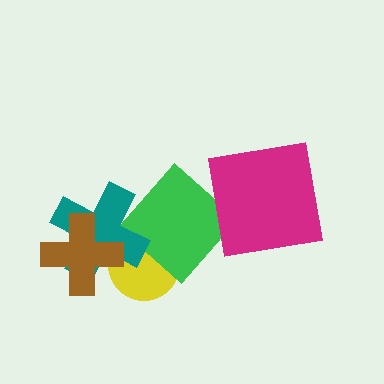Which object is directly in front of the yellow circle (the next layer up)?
The green diamond is directly in front of the yellow circle.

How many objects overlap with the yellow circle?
3 objects overlap with the yellow circle.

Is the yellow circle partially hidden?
Yes, it is partially covered by another shape.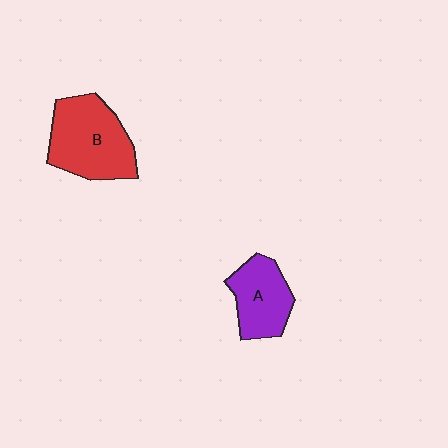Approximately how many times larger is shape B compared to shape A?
Approximately 1.5 times.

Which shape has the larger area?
Shape B (red).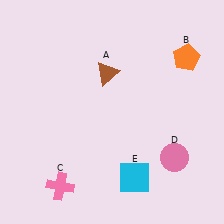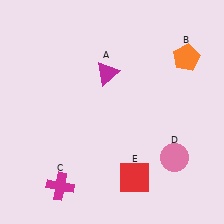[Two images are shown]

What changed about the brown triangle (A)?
In Image 1, A is brown. In Image 2, it changed to magenta.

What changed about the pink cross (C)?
In Image 1, C is pink. In Image 2, it changed to magenta.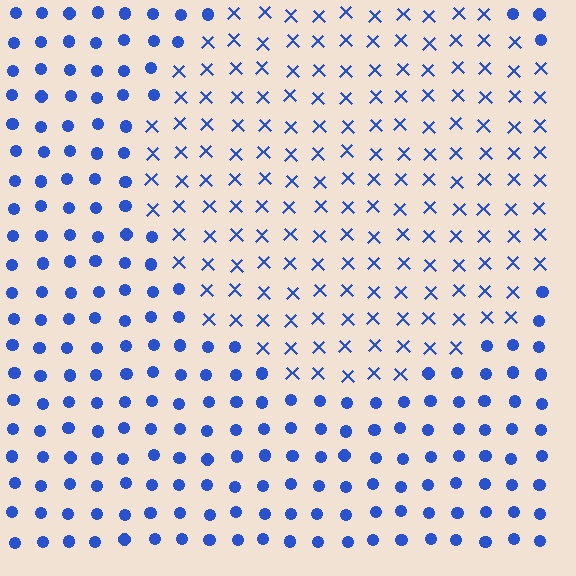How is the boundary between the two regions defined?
The boundary is defined by a change in element shape: X marks inside vs. circles outside. All elements share the same color and spacing.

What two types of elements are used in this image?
The image uses X marks inside the circle region and circles outside it.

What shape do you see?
I see a circle.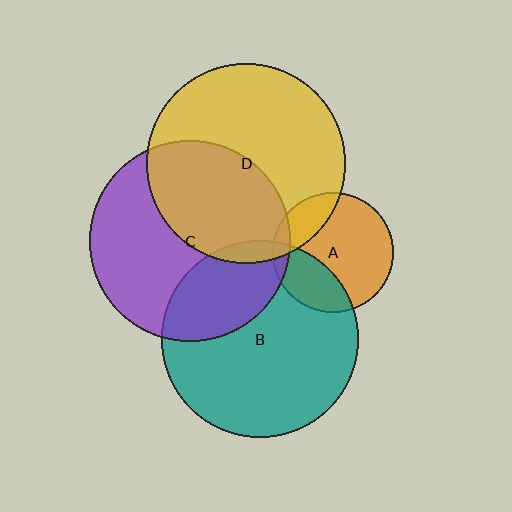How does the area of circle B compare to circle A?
Approximately 2.7 times.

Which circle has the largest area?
Circle C (purple).